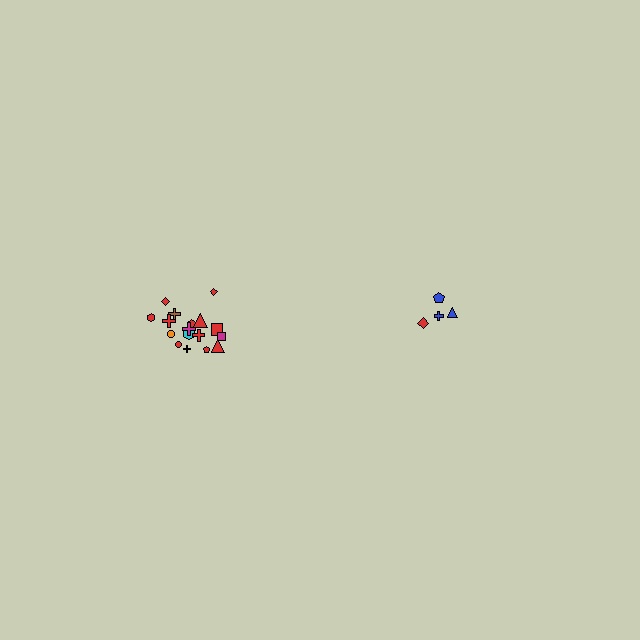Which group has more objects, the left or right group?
The left group.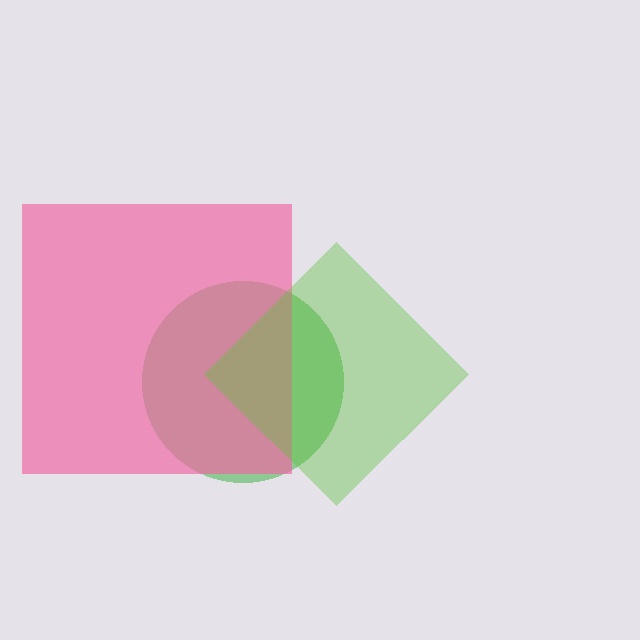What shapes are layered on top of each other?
The layered shapes are: a green circle, a pink square, a lime diamond.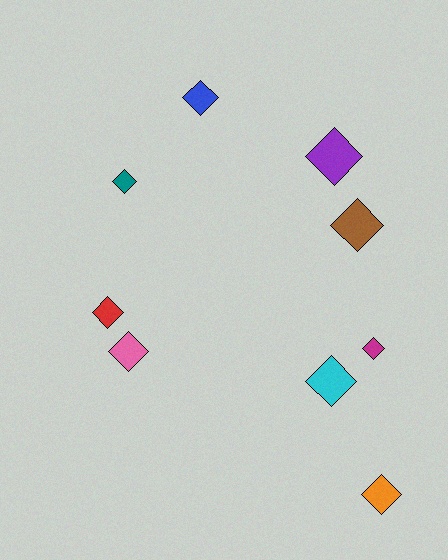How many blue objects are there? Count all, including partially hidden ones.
There is 1 blue object.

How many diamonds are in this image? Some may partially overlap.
There are 9 diamonds.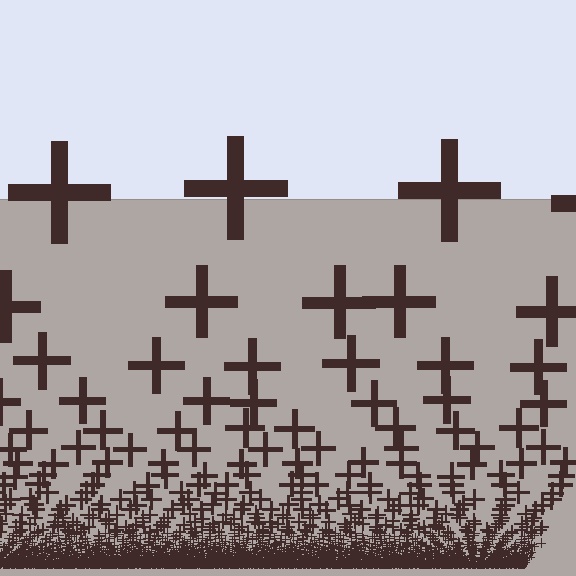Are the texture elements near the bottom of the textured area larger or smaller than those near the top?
Smaller. The gradient is inverted — elements near the bottom are smaller and denser.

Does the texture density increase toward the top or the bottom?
Density increases toward the bottom.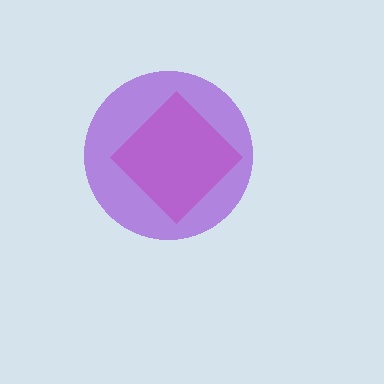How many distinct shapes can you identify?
There are 2 distinct shapes: a pink diamond, a purple circle.